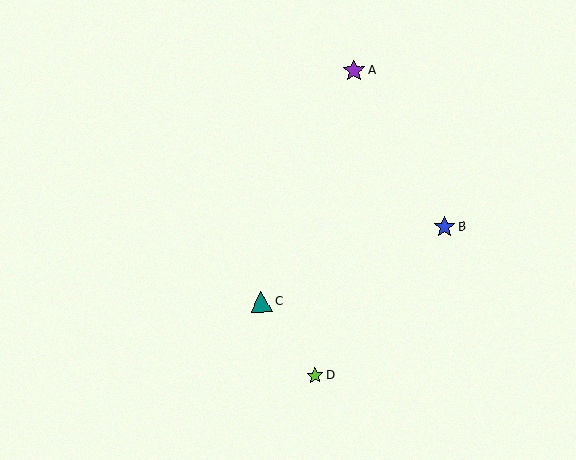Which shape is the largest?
The purple star (labeled A) is the largest.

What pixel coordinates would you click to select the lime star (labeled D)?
Click at (315, 376) to select the lime star D.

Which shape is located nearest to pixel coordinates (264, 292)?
The teal triangle (labeled C) at (261, 301) is nearest to that location.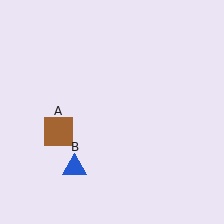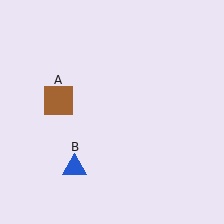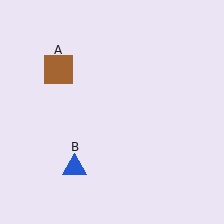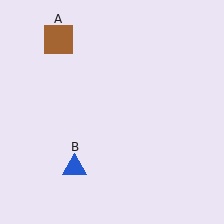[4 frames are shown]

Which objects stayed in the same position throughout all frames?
Blue triangle (object B) remained stationary.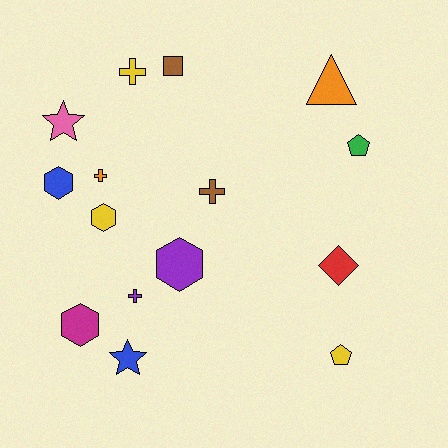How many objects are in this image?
There are 15 objects.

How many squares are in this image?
There is 1 square.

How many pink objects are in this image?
There is 1 pink object.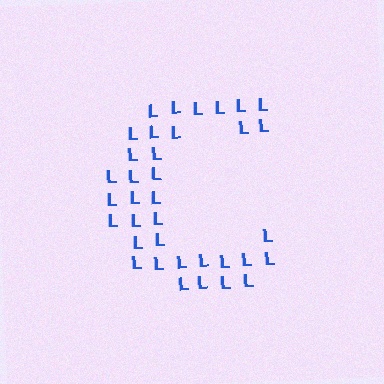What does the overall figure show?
The overall figure shows the letter C.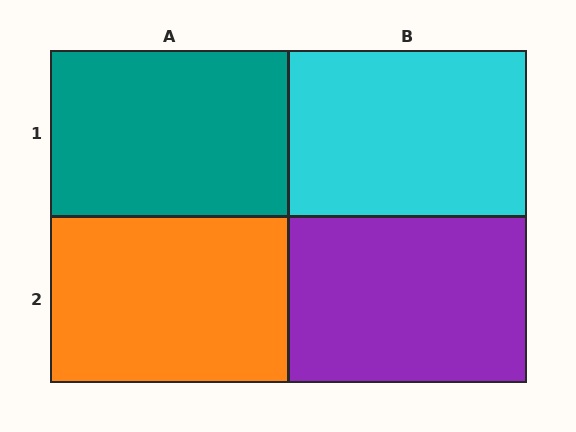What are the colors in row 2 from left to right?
Orange, purple.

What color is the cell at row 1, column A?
Teal.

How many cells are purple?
1 cell is purple.